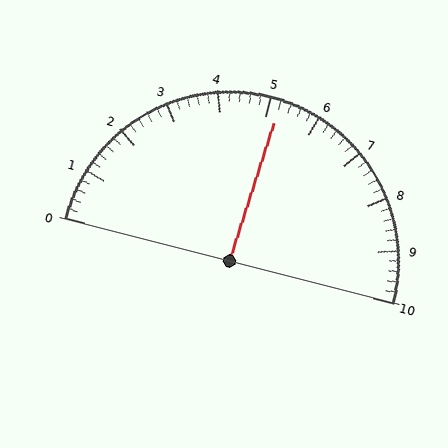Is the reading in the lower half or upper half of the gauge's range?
The reading is in the upper half of the range (0 to 10).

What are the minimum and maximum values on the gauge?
The gauge ranges from 0 to 10.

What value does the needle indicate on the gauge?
The needle indicates approximately 5.2.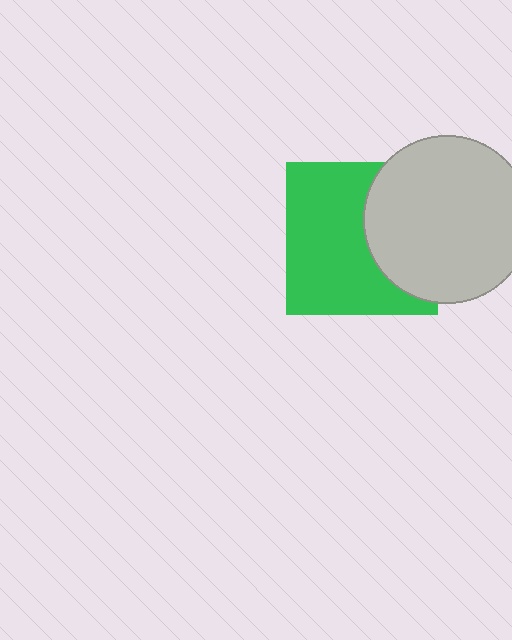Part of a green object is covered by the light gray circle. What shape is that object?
It is a square.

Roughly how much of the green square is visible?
About half of it is visible (roughly 63%).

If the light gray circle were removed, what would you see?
You would see the complete green square.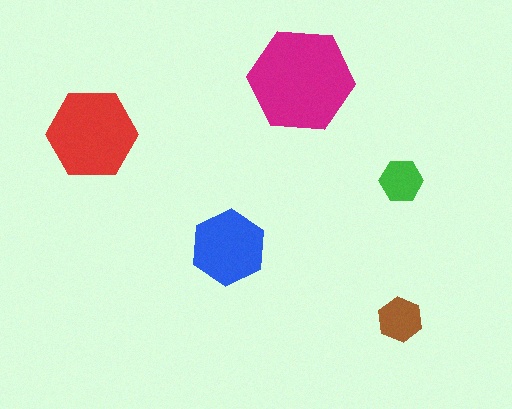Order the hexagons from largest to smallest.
the magenta one, the red one, the blue one, the brown one, the green one.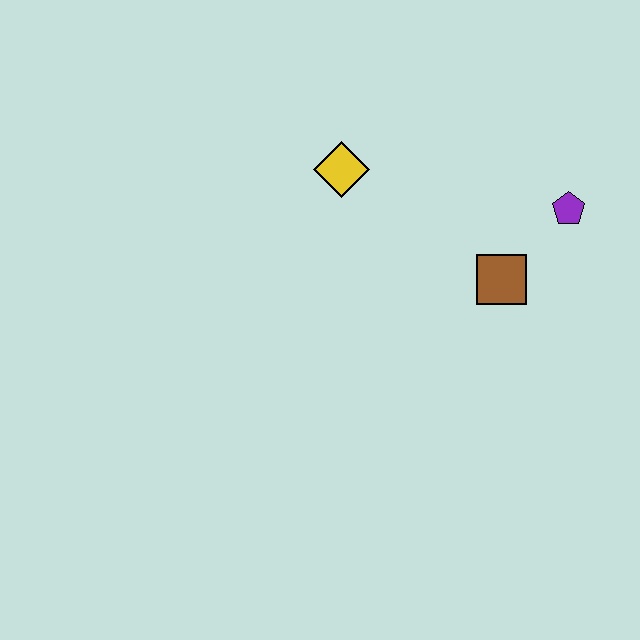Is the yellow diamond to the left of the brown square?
Yes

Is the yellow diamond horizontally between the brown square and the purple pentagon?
No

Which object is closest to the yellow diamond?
The brown square is closest to the yellow diamond.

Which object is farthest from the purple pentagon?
The yellow diamond is farthest from the purple pentagon.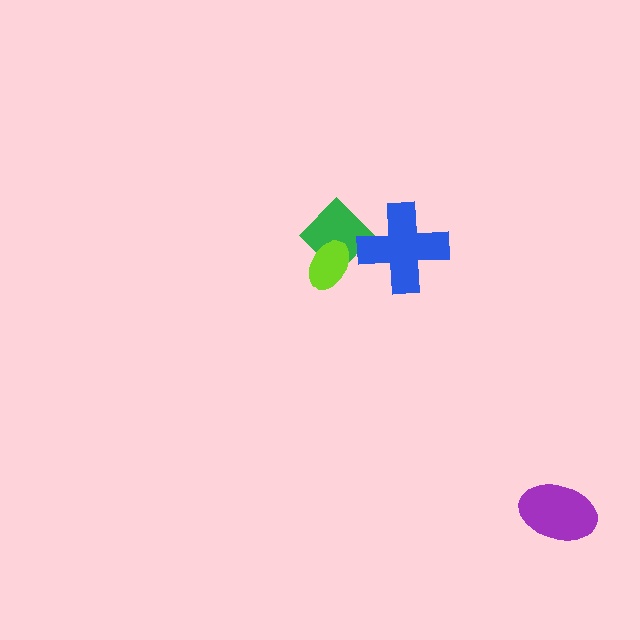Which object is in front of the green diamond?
The lime ellipse is in front of the green diamond.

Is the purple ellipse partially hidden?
No, no other shape covers it.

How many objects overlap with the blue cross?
0 objects overlap with the blue cross.